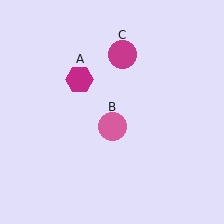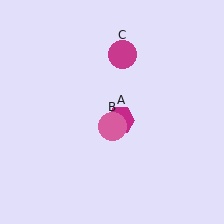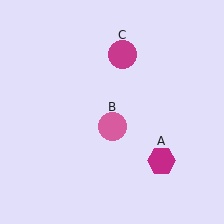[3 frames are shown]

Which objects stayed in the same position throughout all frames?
Pink circle (object B) and magenta circle (object C) remained stationary.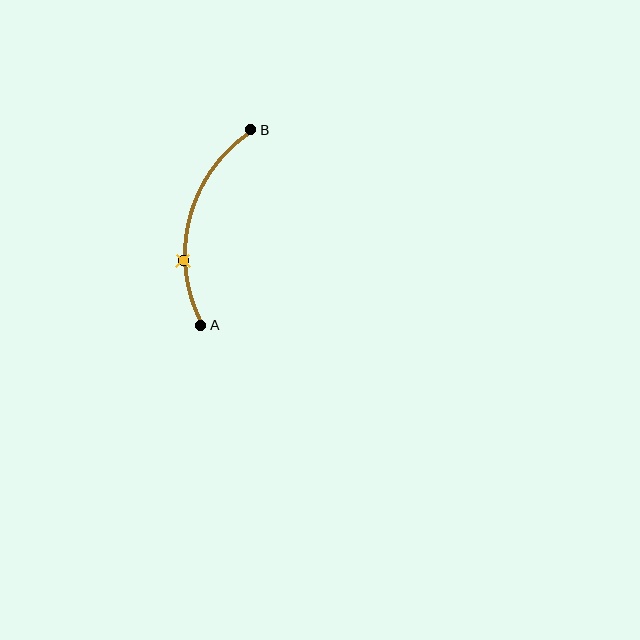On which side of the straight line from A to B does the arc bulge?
The arc bulges to the left of the straight line connecting A and B.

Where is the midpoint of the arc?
The arc midpoint is the point on the curve farthest from the straight line joining A and B. It sits to the left of that line.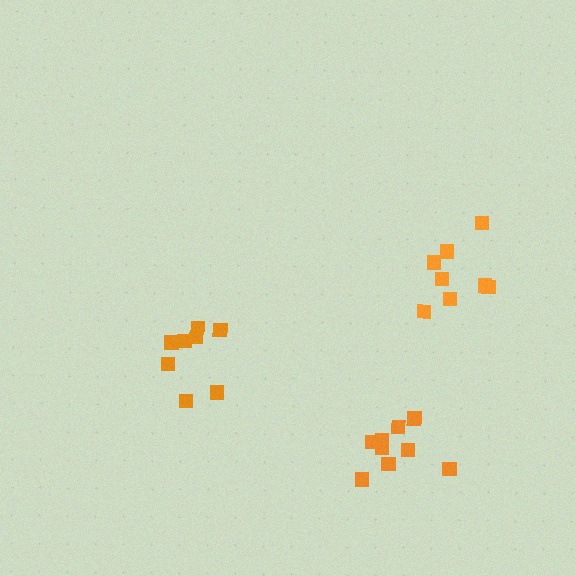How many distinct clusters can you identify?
There are 3 distinct clusters.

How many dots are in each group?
Group 1: 8 dots, Group 2: 9 dots, Group 3: 8 dots (25 total).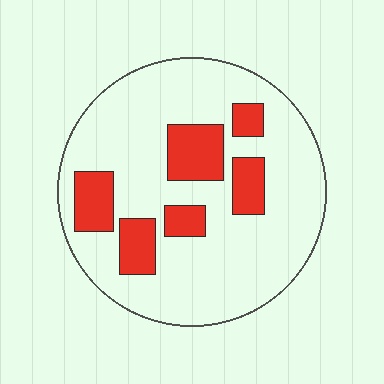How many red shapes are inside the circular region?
6.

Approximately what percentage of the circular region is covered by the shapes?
Approximately 20%.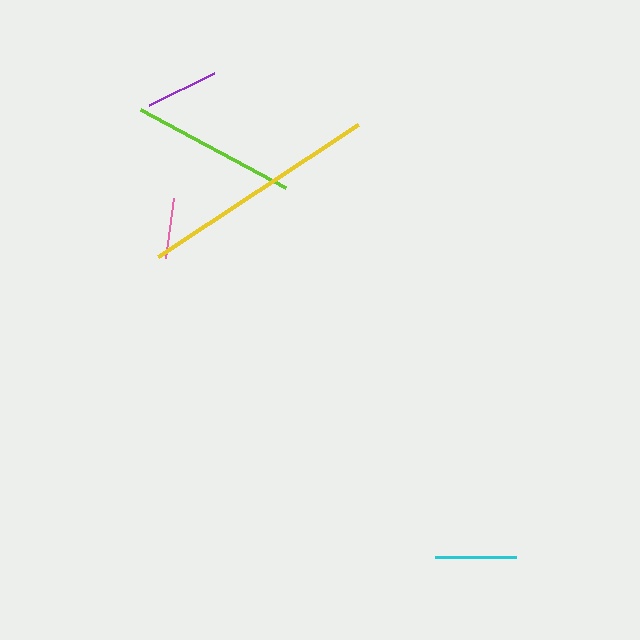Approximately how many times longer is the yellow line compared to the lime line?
The yellow line is approximately 1.5 times the length of the lime line.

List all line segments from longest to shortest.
From longest to shortest: yellow, lime, cyan, purple, pink.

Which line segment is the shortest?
The pink line is the shortest at approximately 61 pixels.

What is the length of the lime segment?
The lime segment is approximately 165 pixels long.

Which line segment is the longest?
The yellow line is the longest at approximately 240 pixels.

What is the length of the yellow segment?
The yellow segment is approximately 240 pixels long.